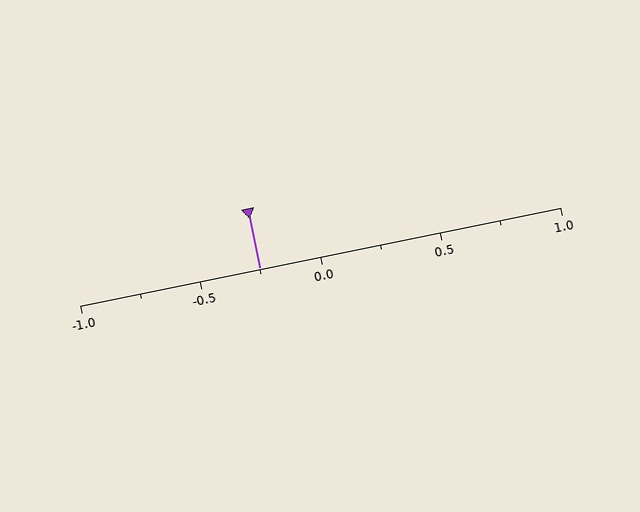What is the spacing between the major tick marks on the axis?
The major ticks are spaced 0.5 apart.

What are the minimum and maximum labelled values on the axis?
The axis runs from -1.0 to 1.0.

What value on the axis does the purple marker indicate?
The marker indicates approximately -0.25.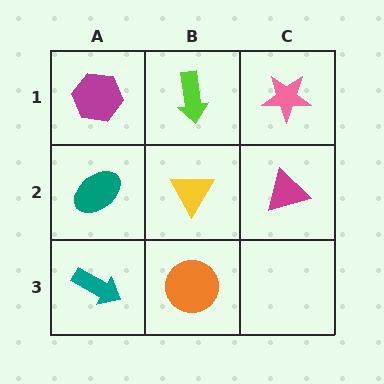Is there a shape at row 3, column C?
No, that cell is empty.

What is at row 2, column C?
A magenta triangle.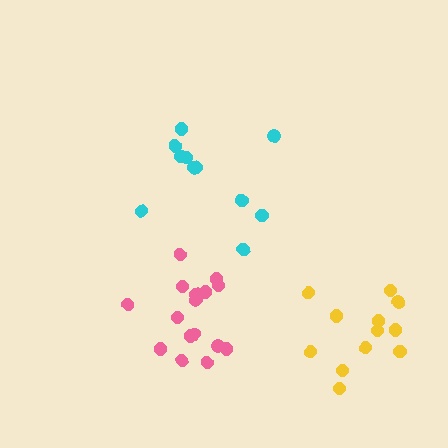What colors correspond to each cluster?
The clusters are colored: cyan, yellow, pink.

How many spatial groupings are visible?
There are 3 spatial groupings.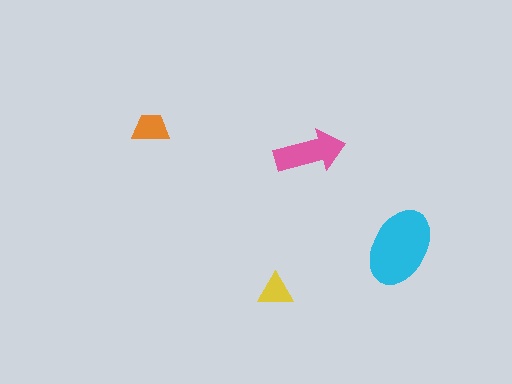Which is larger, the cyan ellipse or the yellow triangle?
The cyan ellipse.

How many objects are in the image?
There are 4 objects in the image.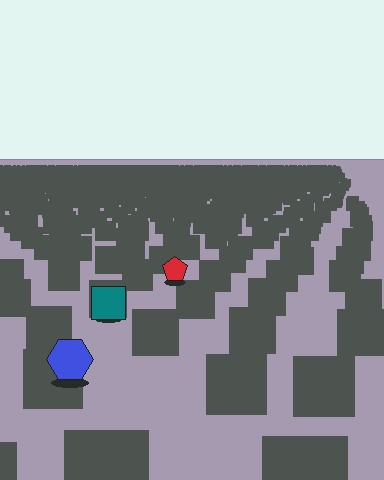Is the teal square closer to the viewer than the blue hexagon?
No. The blue hexagon is closer — you can tell from the texture gradient: the ground texture is coarser near it.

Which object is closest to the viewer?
The blue hexagon is closest. The texture marks near it are larger and more spread out.